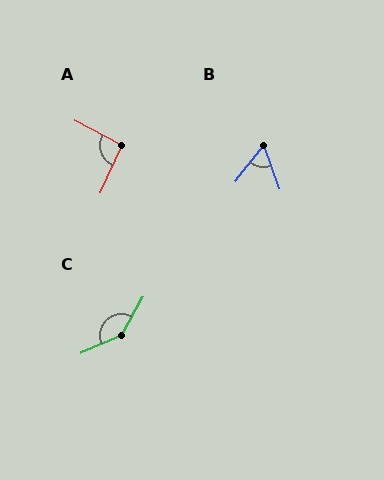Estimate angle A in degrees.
Approximately 93 degrees.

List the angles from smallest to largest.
B (57°), A (93°), C (142°).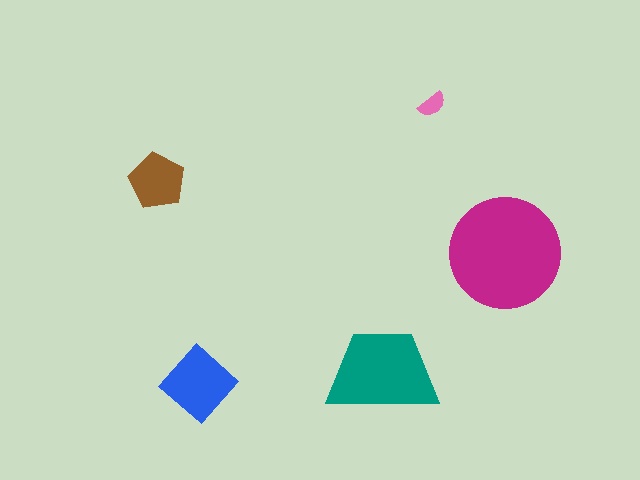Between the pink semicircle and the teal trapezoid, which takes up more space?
The teal trapezoid.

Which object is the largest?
The magenta circle.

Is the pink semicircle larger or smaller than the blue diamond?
Smaller.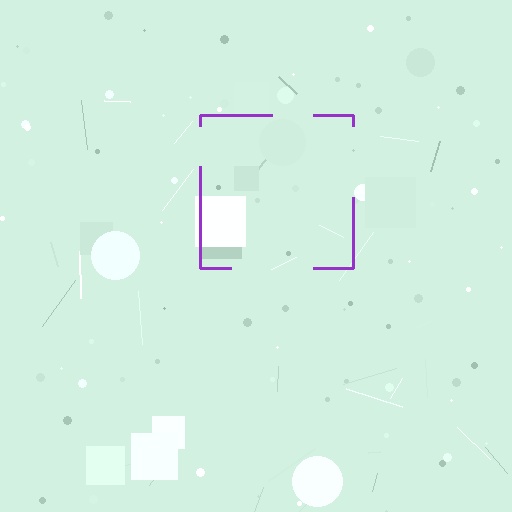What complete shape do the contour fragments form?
The contour fragments form a square.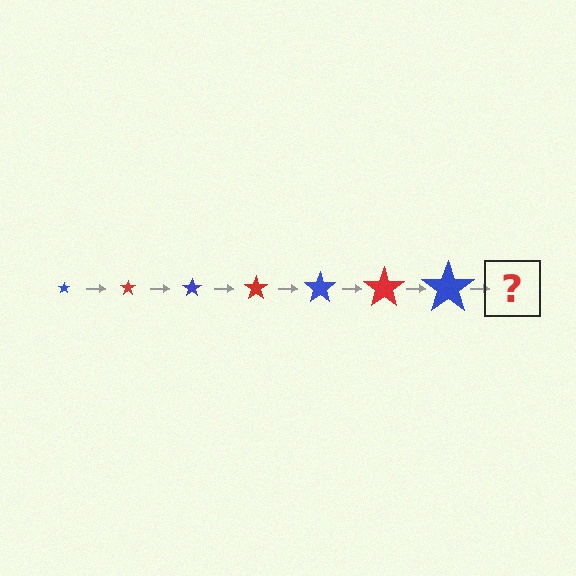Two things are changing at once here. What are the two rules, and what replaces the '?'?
The two rules are that the star grows larger each step and the color cycles through blue and red. The '?' should be a red star, larger than the previous one.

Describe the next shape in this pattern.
It should be a red star, larger than the previous one.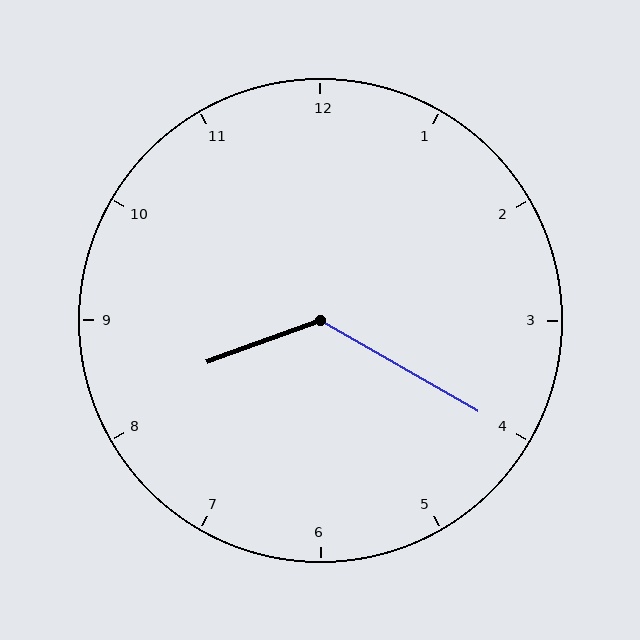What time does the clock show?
8:20.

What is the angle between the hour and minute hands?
Approximately 130 degrees.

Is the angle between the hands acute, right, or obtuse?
It is obtuse.